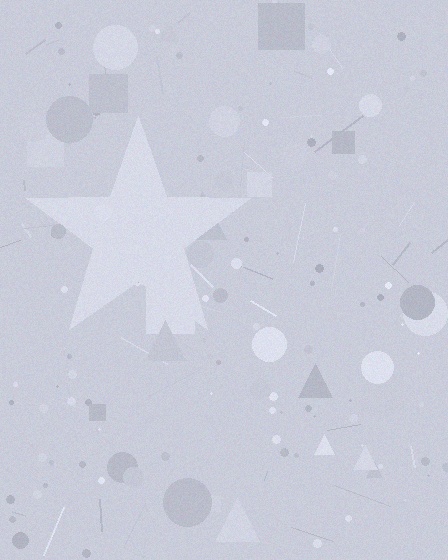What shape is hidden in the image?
A star is hidden in the image.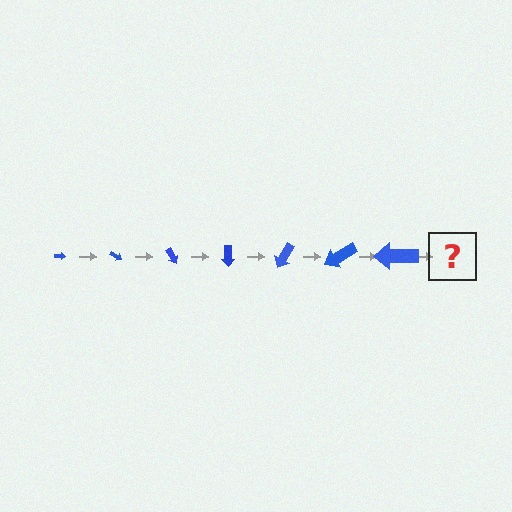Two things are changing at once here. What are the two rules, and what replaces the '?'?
The two rules are that the arrow grows larger each step and it rotates 30 degrees each step. The '?' should be an arrow, larger than the previous one and rotated 210 degrees from the start.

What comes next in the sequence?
The next element should be an arrow, larger than the previous one and rotated 210 degrees from the start.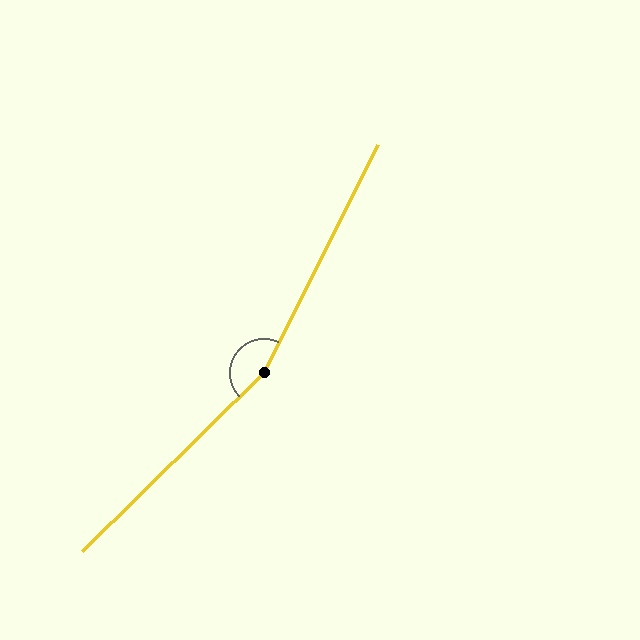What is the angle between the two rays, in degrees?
Approximately 161 degrees.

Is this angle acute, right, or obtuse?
It is obtuse.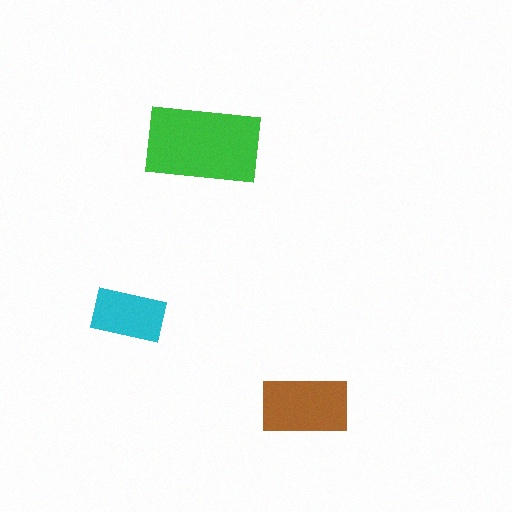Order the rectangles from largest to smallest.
the green one, the brown one, the cyan one.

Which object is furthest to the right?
The brown rectangle is rightmost.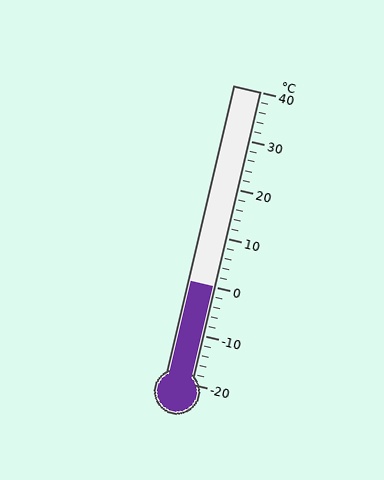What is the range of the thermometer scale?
The thermometer scale ranges from -20°C to 40°C.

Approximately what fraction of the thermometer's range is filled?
The thermometer is filled to approximately 35% of its range.